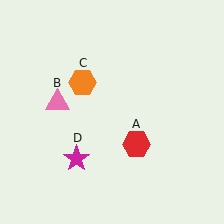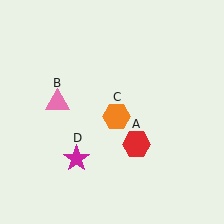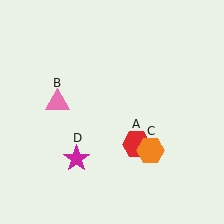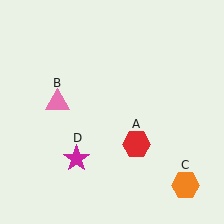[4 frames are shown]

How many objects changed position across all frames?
1 object changed position: orange hexagon (object C).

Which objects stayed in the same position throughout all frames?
Red hexagon (object A) and pink triangle (object B) and magenta star (object D) remained stationary.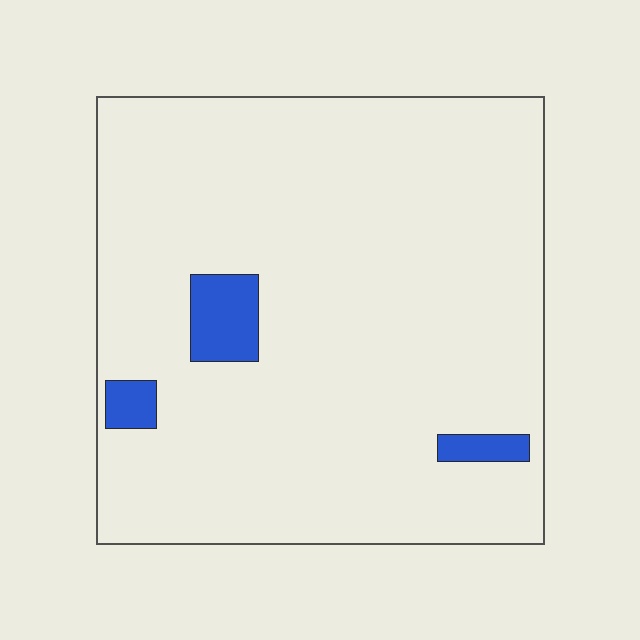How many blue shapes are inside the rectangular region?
3.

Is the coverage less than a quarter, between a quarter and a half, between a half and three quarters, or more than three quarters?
Less than a quarter.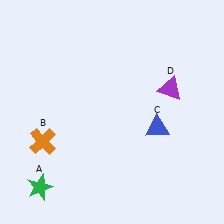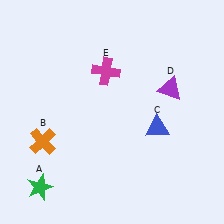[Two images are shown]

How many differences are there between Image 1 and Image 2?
There is 1 difference between the two images.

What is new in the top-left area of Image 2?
A magenta cross (E) was added in the top-left area of Image 2.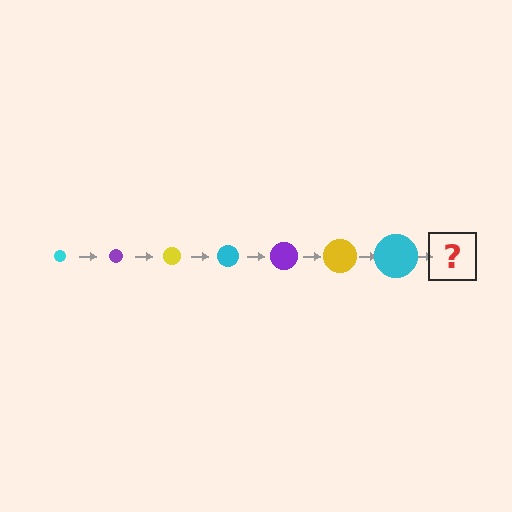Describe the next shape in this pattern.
It should be a purple circle, larger than the previous one.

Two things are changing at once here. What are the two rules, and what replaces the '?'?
The two rules are that the circle grows larger each step and the color cycles through cyan, purple, and yellow. The '?' should be a purple circle, larger than the previous one.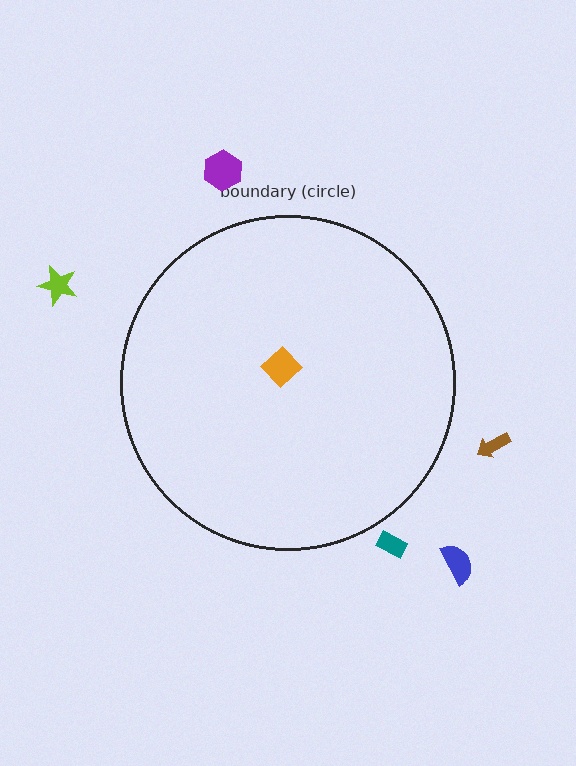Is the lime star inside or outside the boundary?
Outside.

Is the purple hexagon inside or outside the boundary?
Outside.